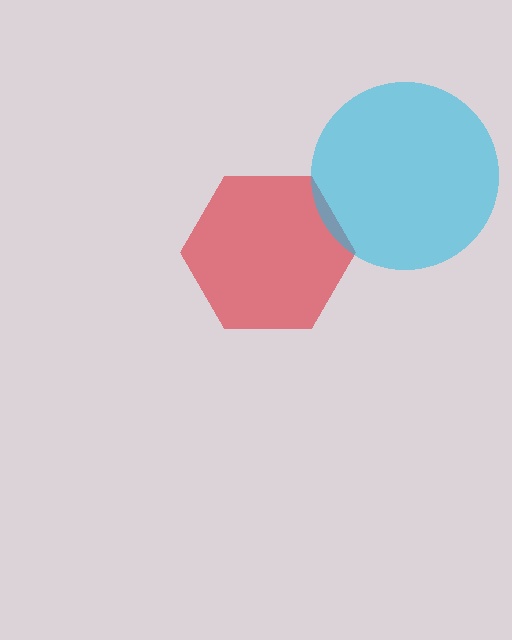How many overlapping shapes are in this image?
There are 2 overlapping shapes in the image.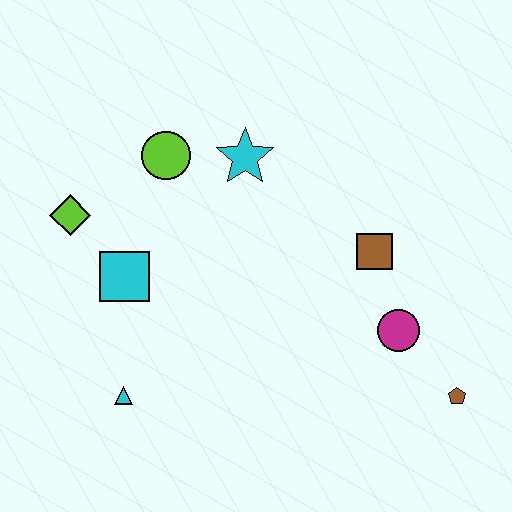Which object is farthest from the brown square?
The lime diamond is farthest from the brown square.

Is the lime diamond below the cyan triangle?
No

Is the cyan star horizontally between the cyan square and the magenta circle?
Yes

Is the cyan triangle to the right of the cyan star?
No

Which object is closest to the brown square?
The magenta circle is closest to the brown square.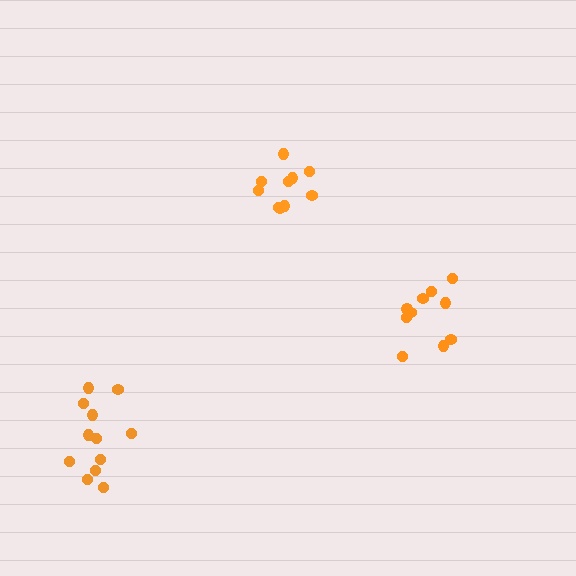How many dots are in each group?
Group 1: 10 dots, Group 2: 12 dots, Group 3: 10 dots (32 total).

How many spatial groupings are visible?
There are 3 spatial groupings.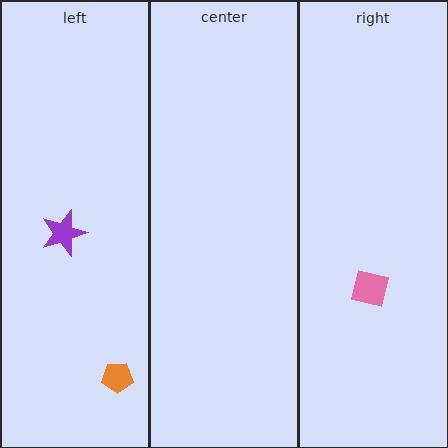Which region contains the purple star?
The left region.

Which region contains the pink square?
The right region.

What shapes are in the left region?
The purple star, the orange pentagon.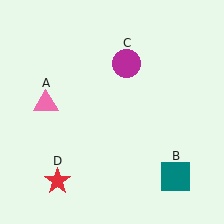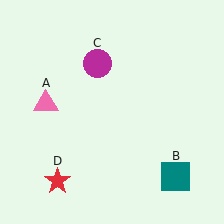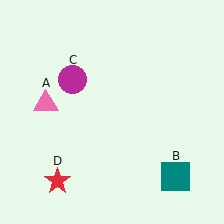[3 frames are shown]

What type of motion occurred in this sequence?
The magenta circle (object C) rotated counterclockwise around the center of the scene.